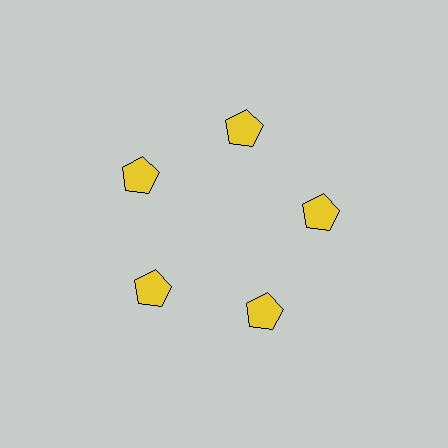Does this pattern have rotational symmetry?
Yes, this pattern has 5-fold rotational symmetry. It looks the same after rotating 72 degrees around the center.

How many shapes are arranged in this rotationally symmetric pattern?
There are 5 shapes, arranged in 5 groups of 1.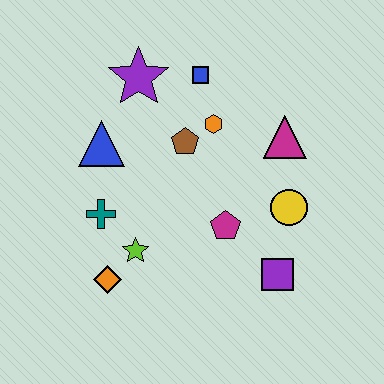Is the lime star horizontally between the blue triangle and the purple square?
Yes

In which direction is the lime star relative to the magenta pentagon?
The lime star is to the left of the magenta pentagon.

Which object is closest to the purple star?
The blue square is closest to the purple star.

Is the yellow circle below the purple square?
No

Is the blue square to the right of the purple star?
Yes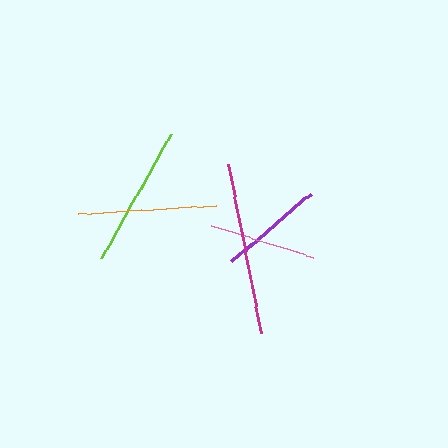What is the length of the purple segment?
The purple segment is approximately 104 pixels long.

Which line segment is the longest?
The magenta line is the longest at approximately 172 pixels.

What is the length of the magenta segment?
The magenta segment is approximately 172 pixels long.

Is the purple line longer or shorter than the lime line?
The lime line is longer than the purple line.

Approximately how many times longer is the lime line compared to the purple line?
The lime line is approximately 1.4 times the length of the purple line.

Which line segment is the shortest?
The purple line is the shortest at approximately 104 pixels.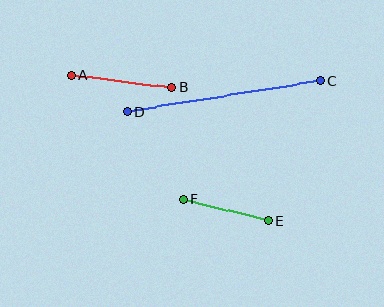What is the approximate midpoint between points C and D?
The midpoint is at approximately (224, 96) pixels.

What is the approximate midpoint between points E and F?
The midpoint is at approximately (226, 210) pixels.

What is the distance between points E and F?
The distance is approximately 88 pixels.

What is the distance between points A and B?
The distance is approximately 101 pixels.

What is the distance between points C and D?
The distance is approximately 195 pixels.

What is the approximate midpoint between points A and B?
The midpoint is at approximately (121, 81) pixels.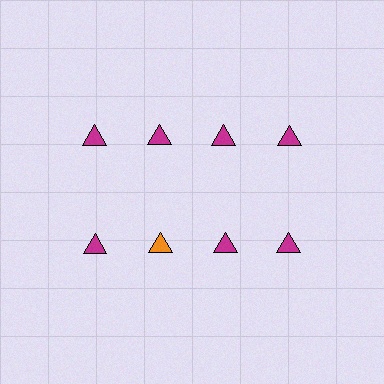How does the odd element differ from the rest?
It has a different color: orange instead of magenta.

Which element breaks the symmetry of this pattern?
The orange triangle in the second row, second from left column breaks the symmetry. All other shapes are magenta triangles.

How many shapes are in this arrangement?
There are 8 shapes arranged in a grid pattern.